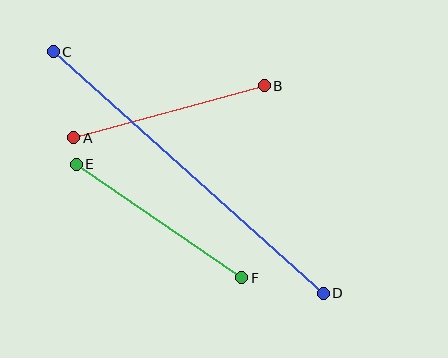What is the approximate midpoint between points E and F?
The midpoint is at approximately (159, 221) pixels.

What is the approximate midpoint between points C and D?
The midpoint is at approximately (188, 173) pixels.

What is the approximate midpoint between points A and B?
The midpoint is at approximately (169, 112) pixels.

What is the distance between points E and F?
The distance is approximately 201 pixels.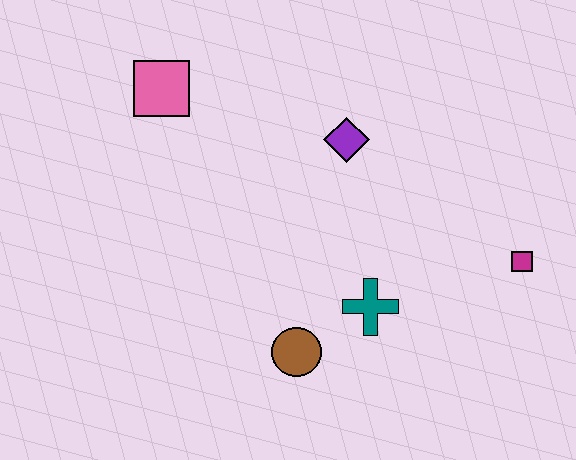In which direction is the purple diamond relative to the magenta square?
The purple diamond is to the left of the magenta square.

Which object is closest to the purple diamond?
The teal cross is closest to the purple diamond.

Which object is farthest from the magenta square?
The pink square is farthest from the magenta square.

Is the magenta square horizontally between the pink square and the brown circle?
No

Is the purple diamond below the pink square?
Yes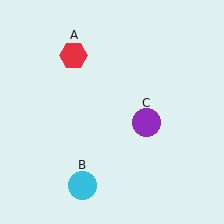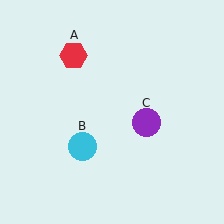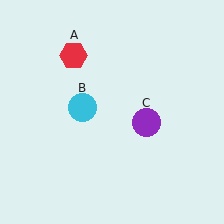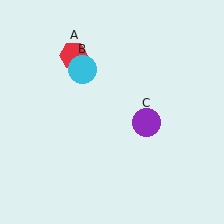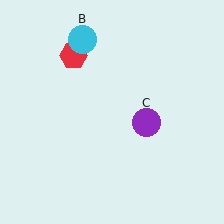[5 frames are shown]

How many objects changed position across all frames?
1 object changed position: cyan circle (object B).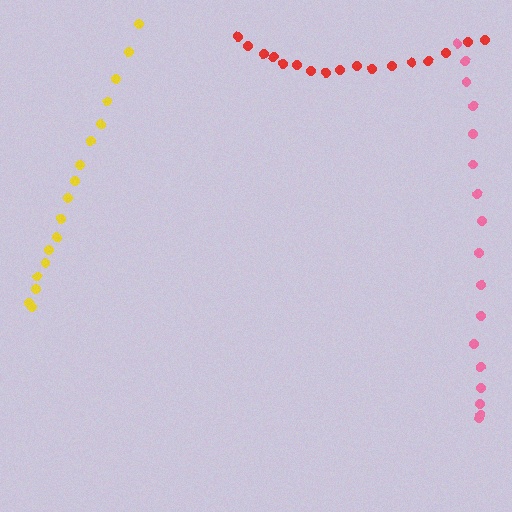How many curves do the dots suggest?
There are 3 distinct paths.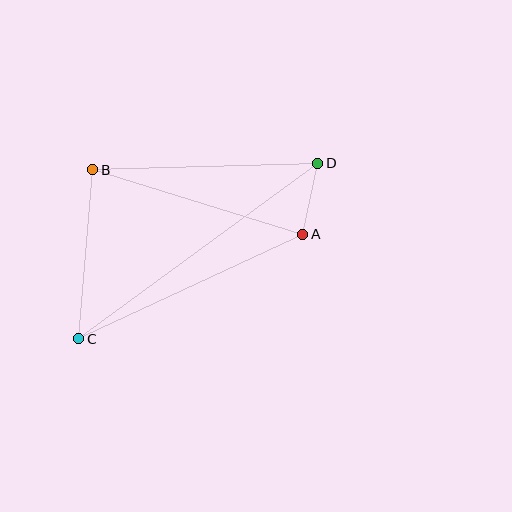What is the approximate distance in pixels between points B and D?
The distance between B and D is approximately 225 pixels.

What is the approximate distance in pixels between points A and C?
The distance between A and C is approximately 247 pixels.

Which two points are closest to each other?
Points A and D are closest to each other.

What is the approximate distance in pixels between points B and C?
The distance between B and C is approximately 169 pixels.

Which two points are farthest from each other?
Points C and D are farthest from each other.